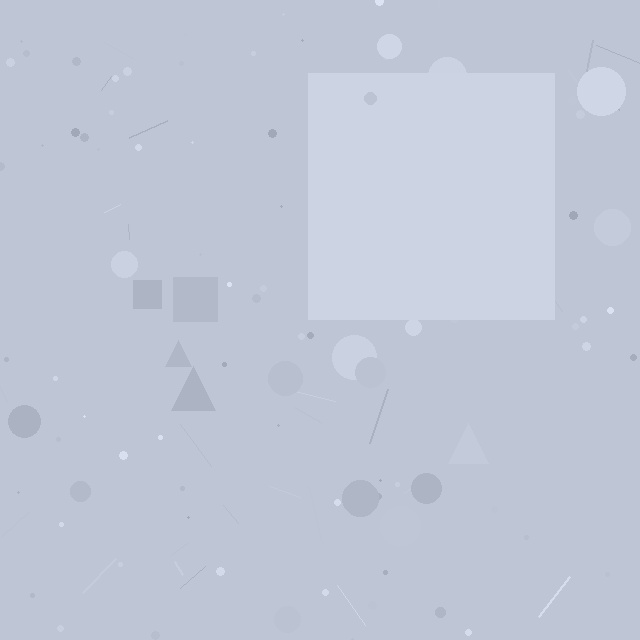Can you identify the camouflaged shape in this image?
The camouflaged shape is a square.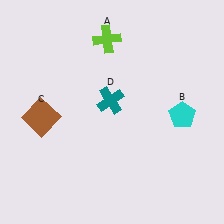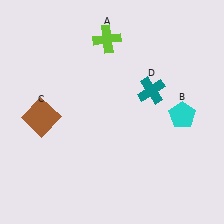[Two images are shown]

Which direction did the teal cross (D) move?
The teal cross (D) moved right.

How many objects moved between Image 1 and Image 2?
1 object moved between the two images.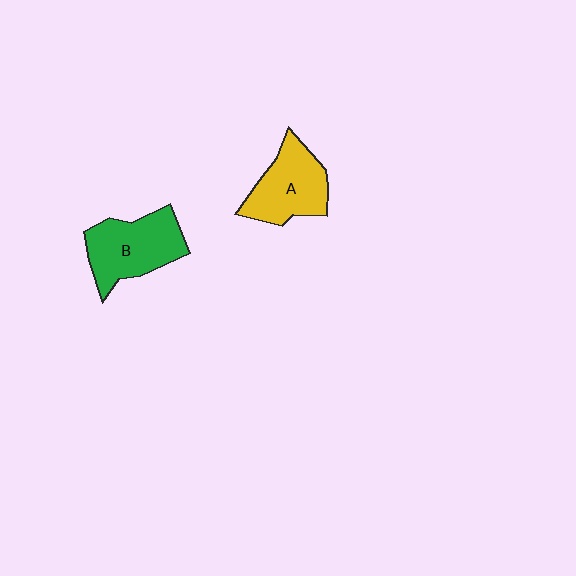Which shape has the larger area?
Shape B (green).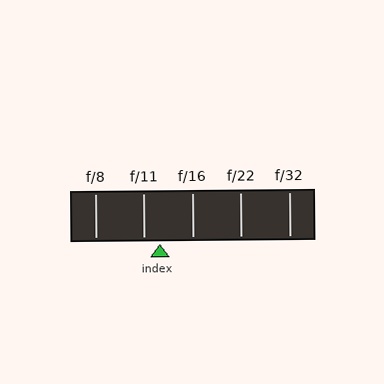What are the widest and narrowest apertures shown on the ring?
The widest aperture shown is f/8 and the narrowest is f/32.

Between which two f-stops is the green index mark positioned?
The index mark is between f/11 and f/16.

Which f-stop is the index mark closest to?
The index mark is closest to f/11.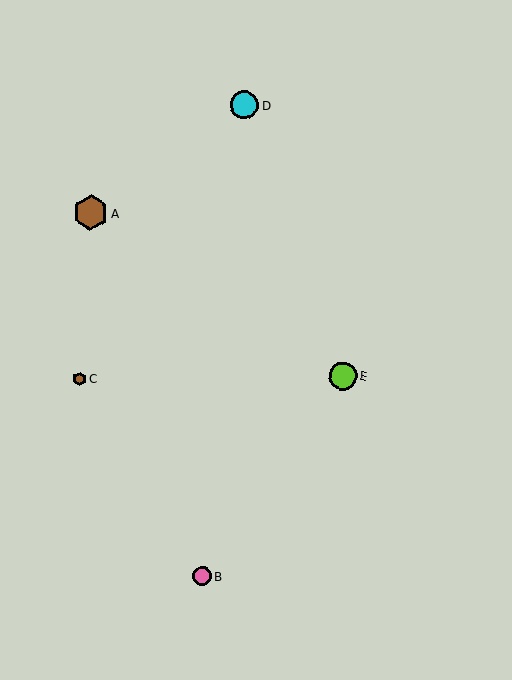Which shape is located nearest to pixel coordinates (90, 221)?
The brown hexagon (labeled A) at (91, 213) is nearest to that location.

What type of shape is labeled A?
Shape A is a brown hexagon.